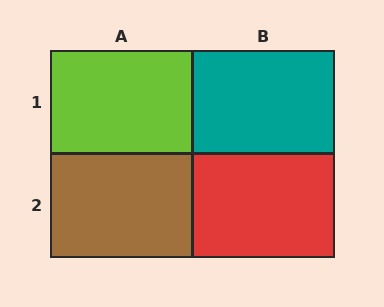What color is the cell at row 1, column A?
Lime.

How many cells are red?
1 cell is red.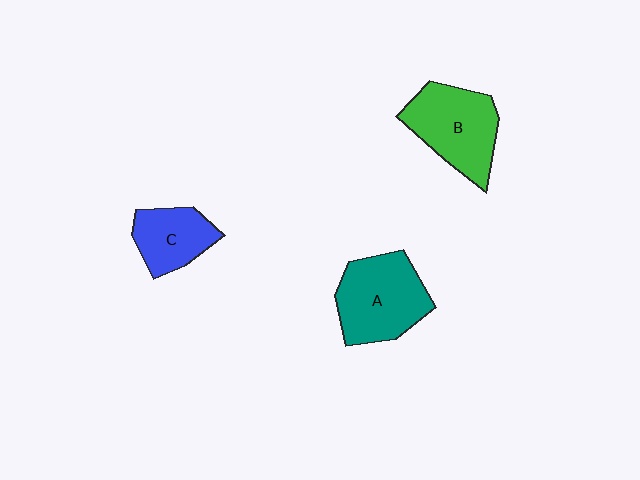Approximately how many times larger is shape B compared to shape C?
Approximately 1.5 times.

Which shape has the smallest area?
Shape C (blue).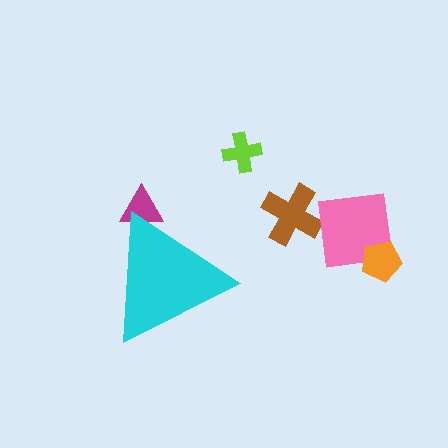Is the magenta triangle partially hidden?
Yes, the magenta triangle is partially hidden behind the cyan triangle.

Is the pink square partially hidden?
No, the pink square is fully visible.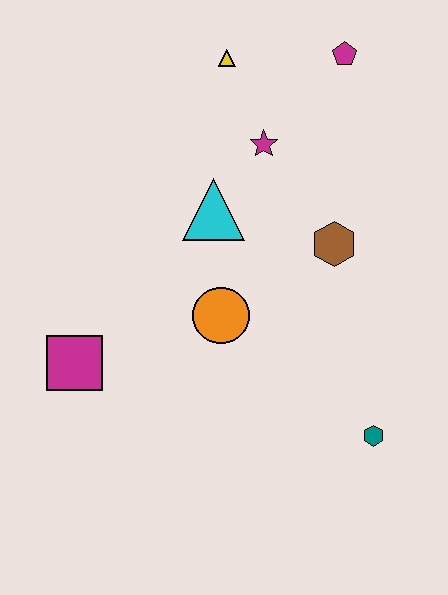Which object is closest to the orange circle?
The cyan triangle is closest to the orange circle.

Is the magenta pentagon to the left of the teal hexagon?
Yes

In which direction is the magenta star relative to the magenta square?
The magenta star is above the magenta square.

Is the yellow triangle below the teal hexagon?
No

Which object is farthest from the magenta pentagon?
The magenta square is farthest from the magenta pentagon.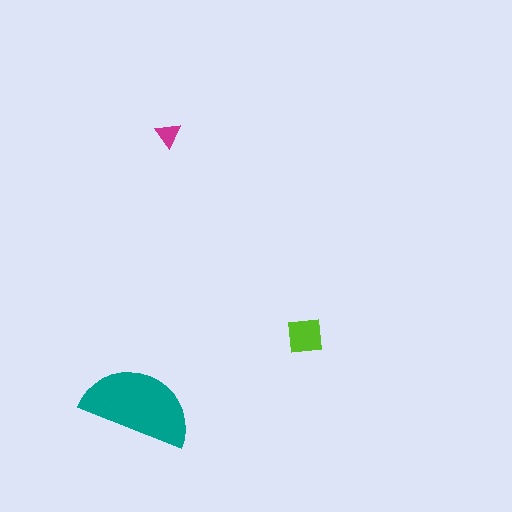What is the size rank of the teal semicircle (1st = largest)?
1st.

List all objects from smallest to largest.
The magenta triangle, the lime square, the teal semicircle.